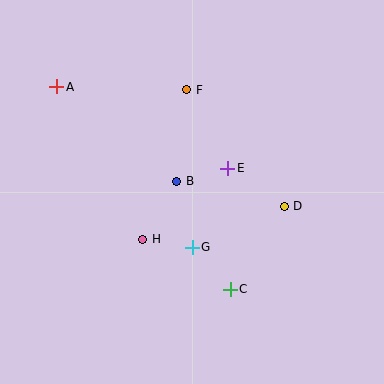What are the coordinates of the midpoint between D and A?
The midpoint between D and A is at (171, 147).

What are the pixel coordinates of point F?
Point F is at (187, 90).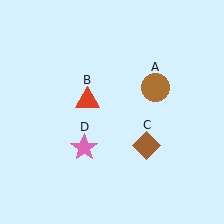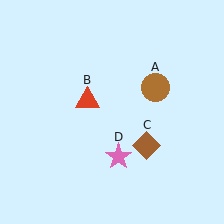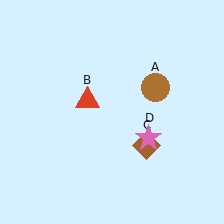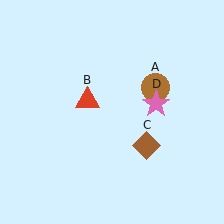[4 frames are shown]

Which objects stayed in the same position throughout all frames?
Brown circle (object A) and red triangle (object B) and brown diamond (object C) remained stationary.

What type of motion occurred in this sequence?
The pink star (object D) rotated counterclockwise around the center of the scene.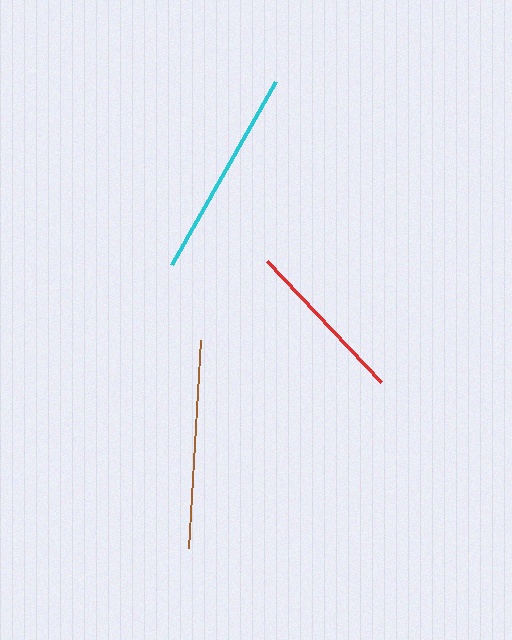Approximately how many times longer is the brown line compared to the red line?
The brown line is approximately 1.3 times the length of the red line.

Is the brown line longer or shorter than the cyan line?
The cyan line is longer than the brown line.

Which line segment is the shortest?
The red line is the shortest at approximately 166 pixels.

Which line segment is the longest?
The cyan line is the longest at approximately 211 pixels.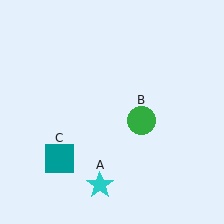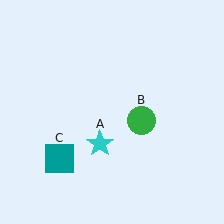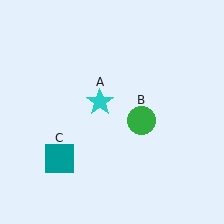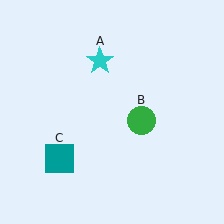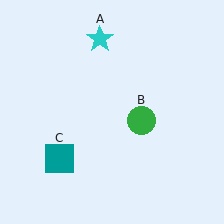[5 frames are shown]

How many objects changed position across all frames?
1 object changed position: cyan star (object A).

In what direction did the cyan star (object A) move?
The cyan star (object A) moved up.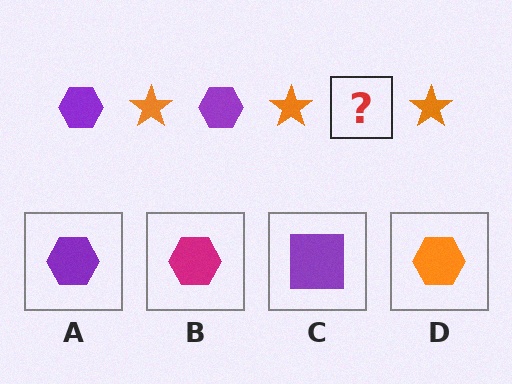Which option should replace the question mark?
Option A.